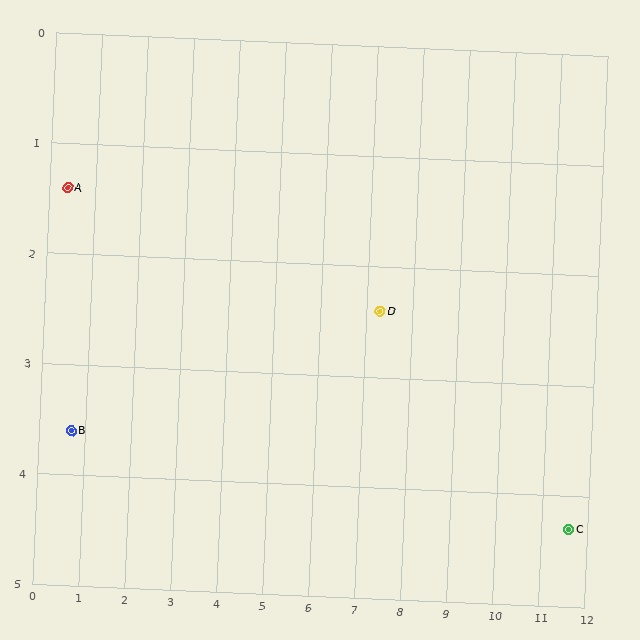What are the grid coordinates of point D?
Point D is at approximately (7.3, 2.4).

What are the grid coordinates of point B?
Point B is at approximately (0.7, 3.6).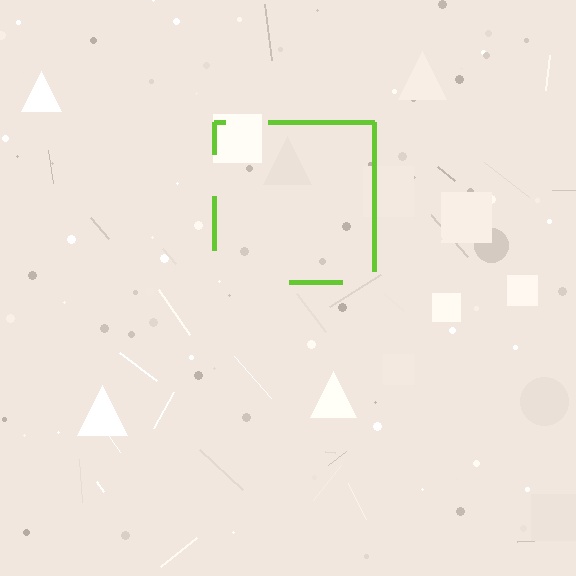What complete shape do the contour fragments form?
The contour fragments form a square.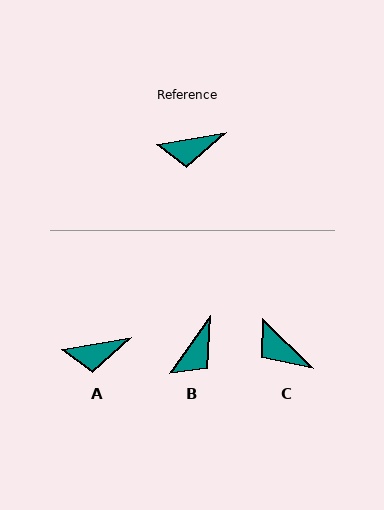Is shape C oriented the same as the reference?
No, it is off by about 54 degrees.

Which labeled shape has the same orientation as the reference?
A.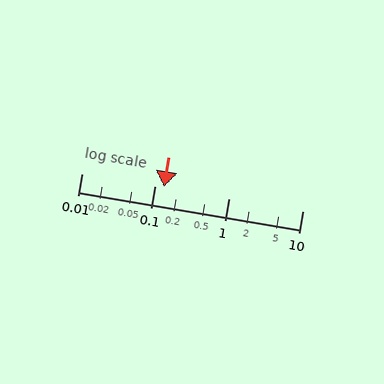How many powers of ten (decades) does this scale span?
The scale spans 3 decades, from 0.01 to 10.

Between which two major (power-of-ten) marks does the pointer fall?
The pointer is between 0.1 and 1.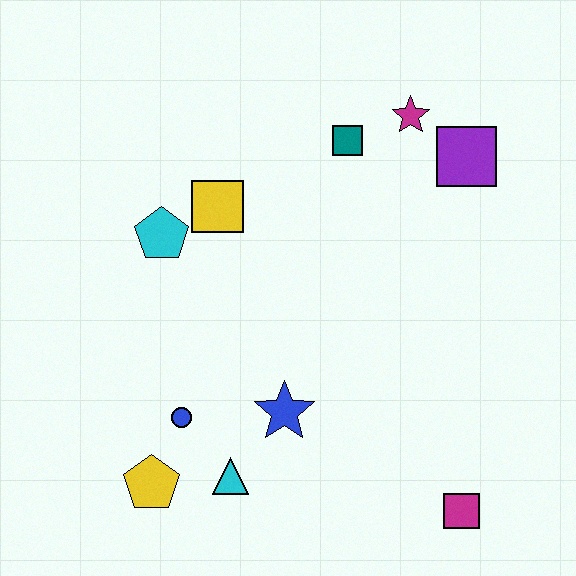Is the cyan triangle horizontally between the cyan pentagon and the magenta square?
Yes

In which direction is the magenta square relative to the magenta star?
The magenta square is below the magenta star.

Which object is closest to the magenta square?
The blue star is closest to the magenta square.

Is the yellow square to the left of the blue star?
Yes